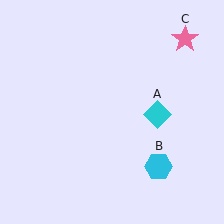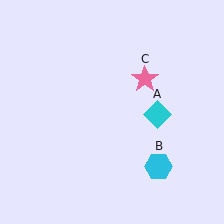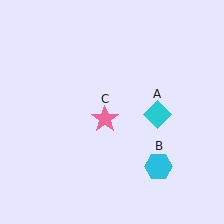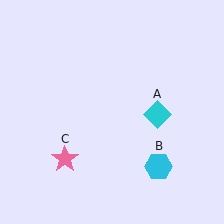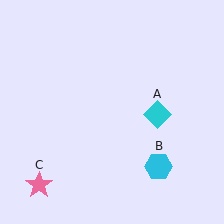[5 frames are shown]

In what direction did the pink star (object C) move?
The pink star (object C) moved down and to the left.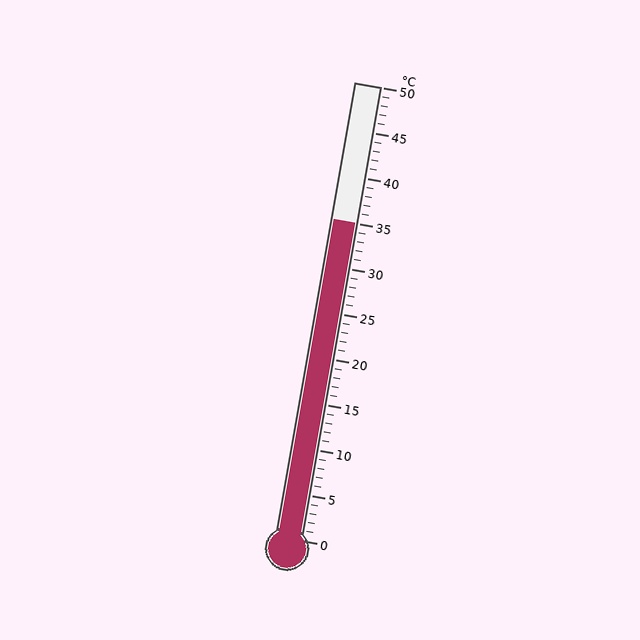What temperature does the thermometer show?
The thermometer shows approximately 35°C.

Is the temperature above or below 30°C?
The temperature is above 30°C.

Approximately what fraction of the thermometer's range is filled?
The thermometer is filled to approximately 70% of its range.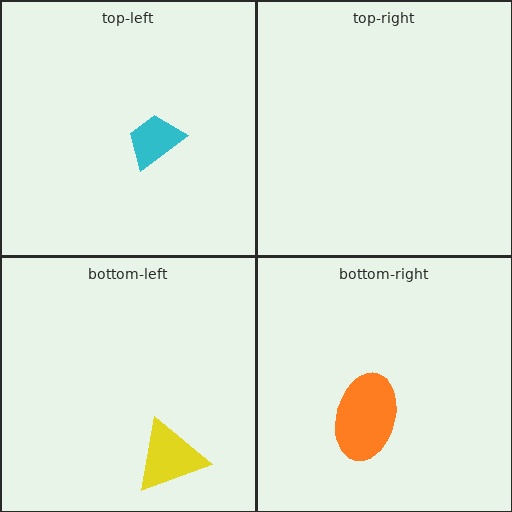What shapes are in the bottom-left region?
The yellow triangle.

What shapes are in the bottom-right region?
The orange ellipse.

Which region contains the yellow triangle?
The bottom-left region.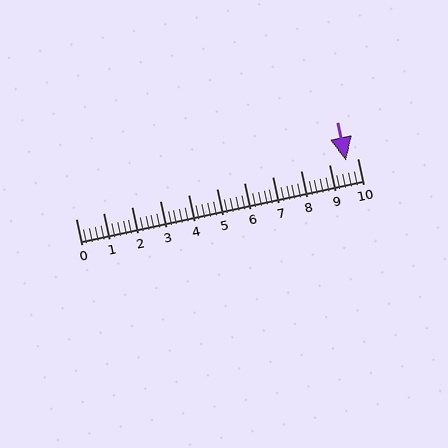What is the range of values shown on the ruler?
The ruler shows values from 0 to 10.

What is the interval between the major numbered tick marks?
The major tick marks are spaced 1 units apart.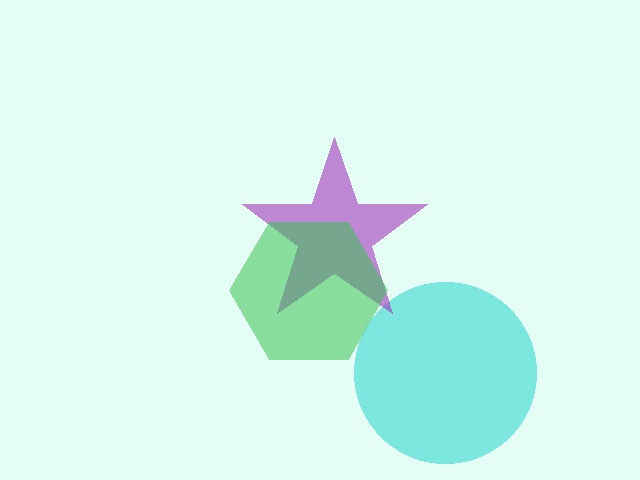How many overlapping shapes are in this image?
There are 3 overlapping shapes in the image.